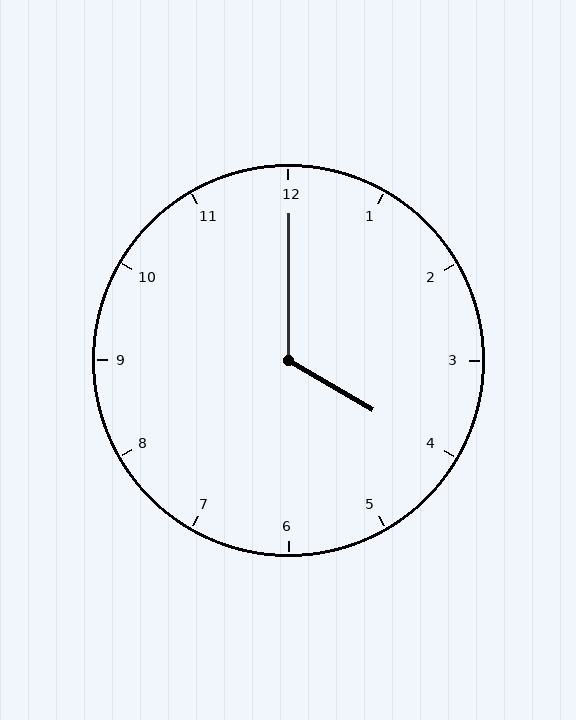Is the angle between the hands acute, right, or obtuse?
It is obtuse.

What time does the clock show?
4:00.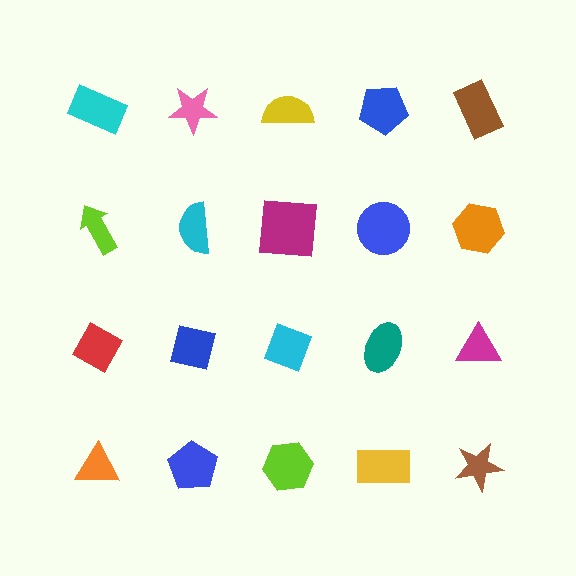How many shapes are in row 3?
5 shapes.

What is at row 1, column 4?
A blue pentagon.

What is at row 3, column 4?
A teal ellipse.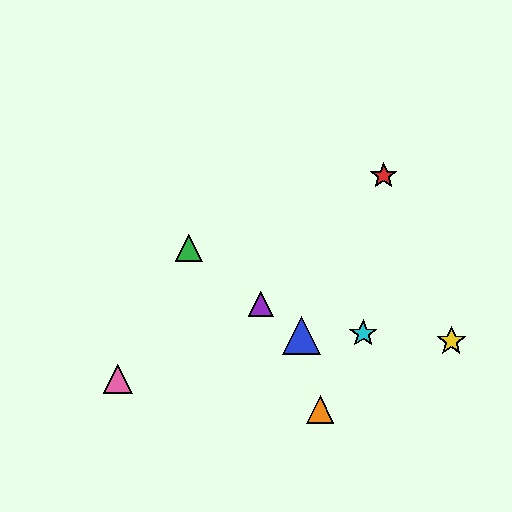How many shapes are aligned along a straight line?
3 shapes (the blue triangle, the green triangle, the purple triangle) are aligned along a straight line.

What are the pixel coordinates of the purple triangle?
The purple triangle is at (261, 304).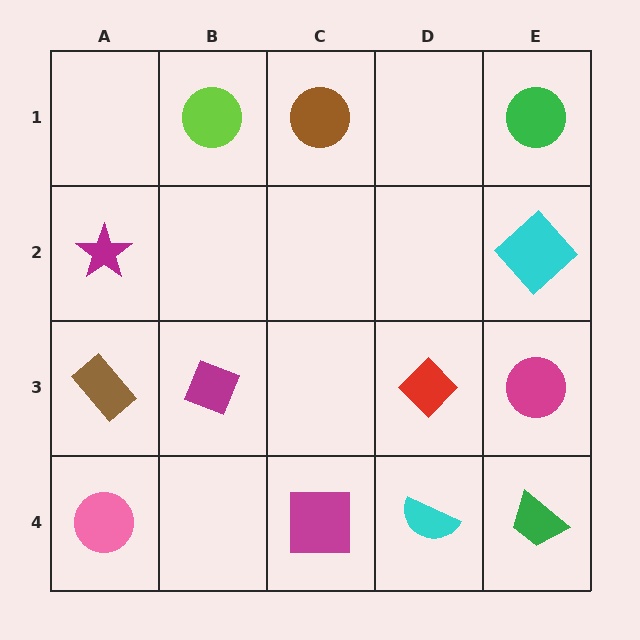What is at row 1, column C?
A brown circle.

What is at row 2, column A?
A magenta star.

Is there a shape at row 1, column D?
No, that cell is empty.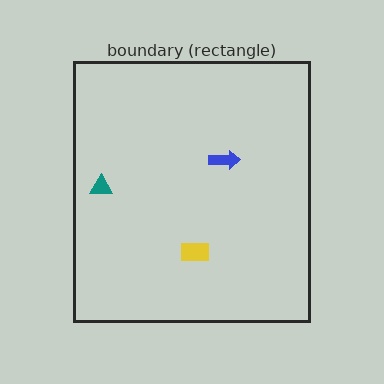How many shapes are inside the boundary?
3 inside, 0 outside.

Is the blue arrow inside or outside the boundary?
Inside.